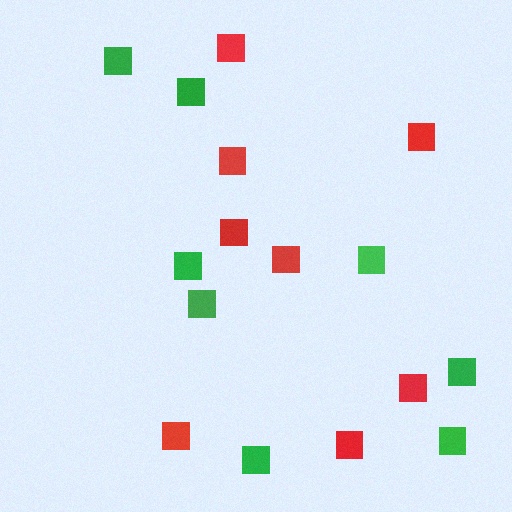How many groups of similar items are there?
There are 2 groups: one group of red squares (8) and one group of green squares (8).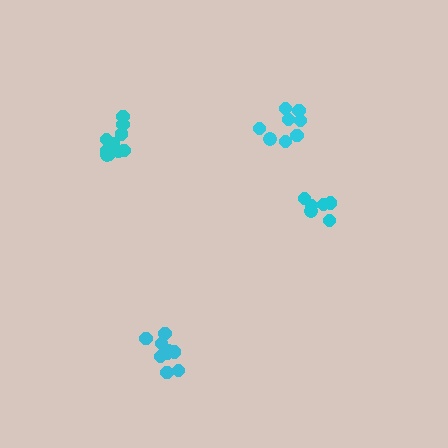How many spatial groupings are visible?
There are 4 spatial groupings.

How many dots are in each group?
Group 1: 11 dots, Group 2: 10 dots, Group 3: 8 dots, Group 4: 6 dots (35 total).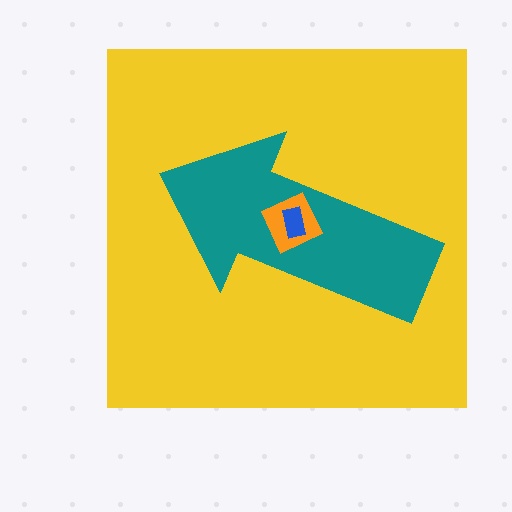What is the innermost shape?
The blue rectangle.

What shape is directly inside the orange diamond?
The blue rectangle.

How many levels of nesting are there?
4.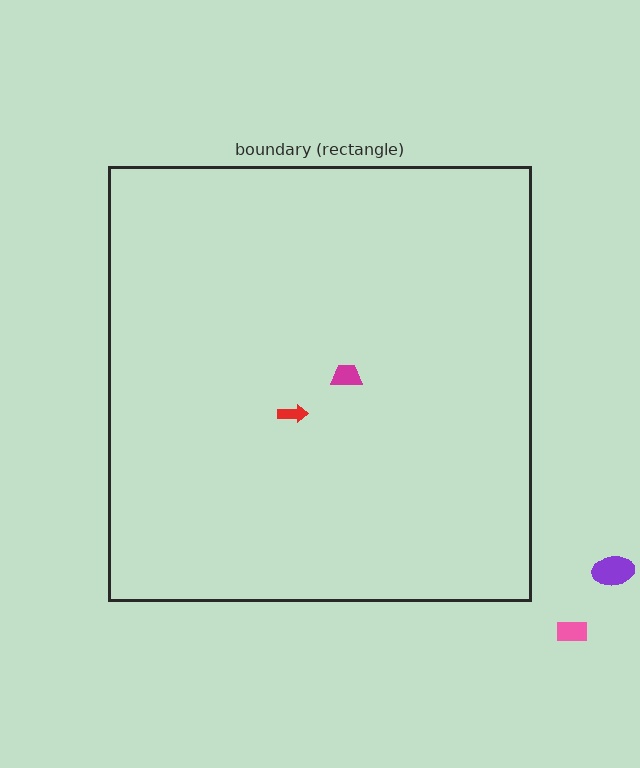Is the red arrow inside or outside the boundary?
Inside.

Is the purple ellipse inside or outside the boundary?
Outside.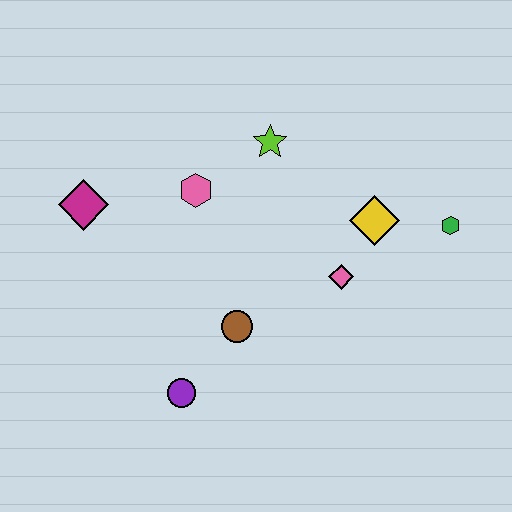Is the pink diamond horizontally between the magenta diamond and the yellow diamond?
Yes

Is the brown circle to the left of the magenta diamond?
No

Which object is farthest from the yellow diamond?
The magenta diamond is farthest from the yellow diamond.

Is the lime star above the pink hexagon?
Yes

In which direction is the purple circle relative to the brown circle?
The purple circle is below the brown circle.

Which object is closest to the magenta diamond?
The pink hexagon is closest to the magenta diamond.